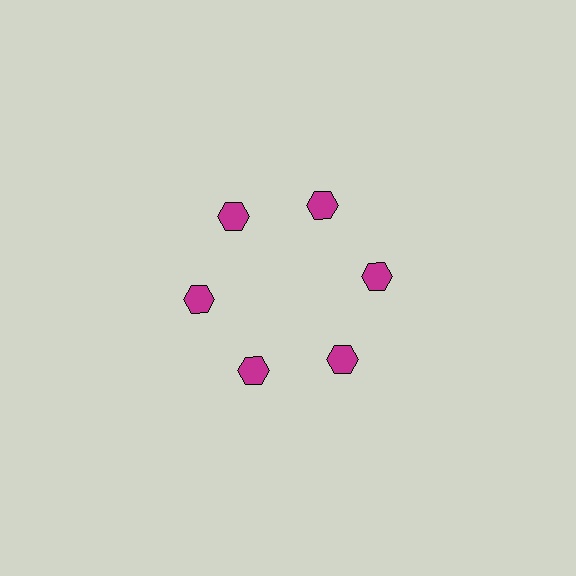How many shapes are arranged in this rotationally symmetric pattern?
There are 6 shapes, arranged in 6 groups of 1.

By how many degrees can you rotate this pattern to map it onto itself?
The pattern maps onto itself every 60 degrees of rotation.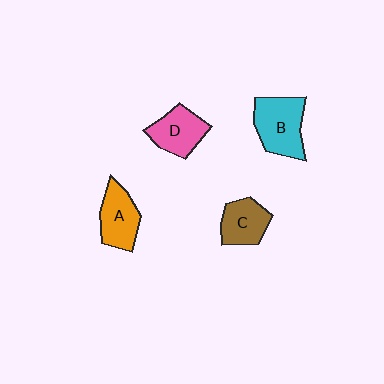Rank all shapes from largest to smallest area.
From largest to smallest: B (cyan), A (orange), D (pink), C (brown).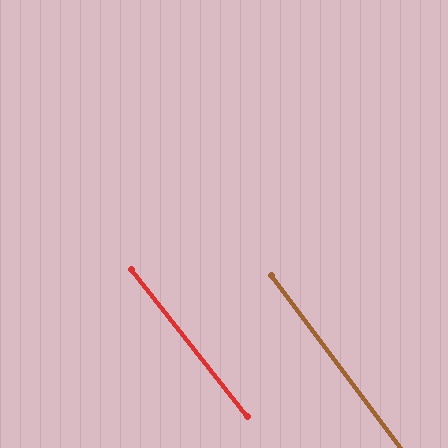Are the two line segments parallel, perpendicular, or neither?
Parallel — their directions differ by only 1.6°.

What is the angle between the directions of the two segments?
Approximately 2 degrees.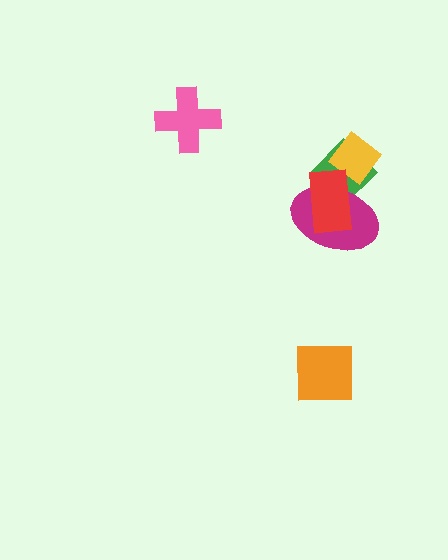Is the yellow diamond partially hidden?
Yes, it is partially covered by another shape.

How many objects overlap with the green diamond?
3 objects overlap with the green diamond.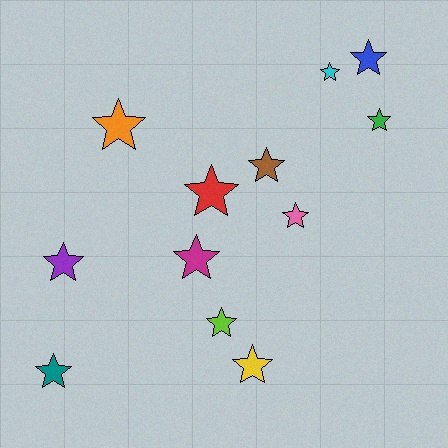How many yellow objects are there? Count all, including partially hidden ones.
There is 1 yellow object.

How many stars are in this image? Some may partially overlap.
There are 12 stars.